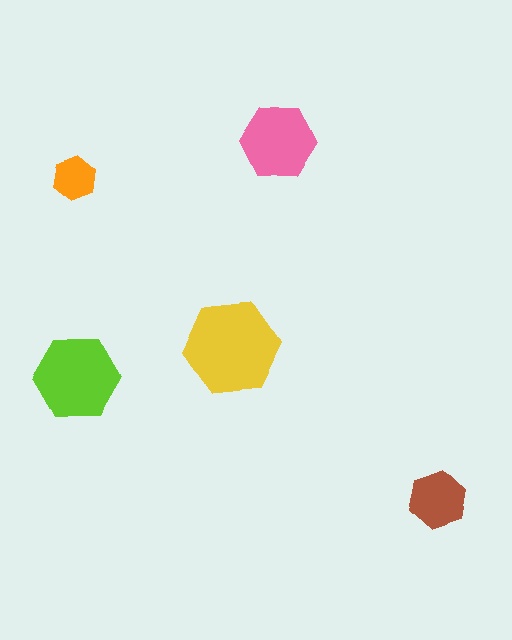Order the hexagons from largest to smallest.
the yellow one, the lime one, the pink one, the brown one, the orange one.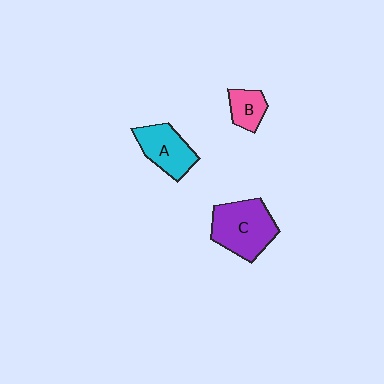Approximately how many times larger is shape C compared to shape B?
Approximately 2.3 times.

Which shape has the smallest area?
Shape B (pink).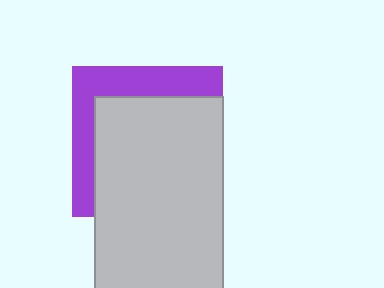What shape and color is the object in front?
The object in front is a light gray rectangle.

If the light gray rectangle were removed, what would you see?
You would see the complete purple square.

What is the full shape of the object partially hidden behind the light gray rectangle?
The partially hidden object is a purple square.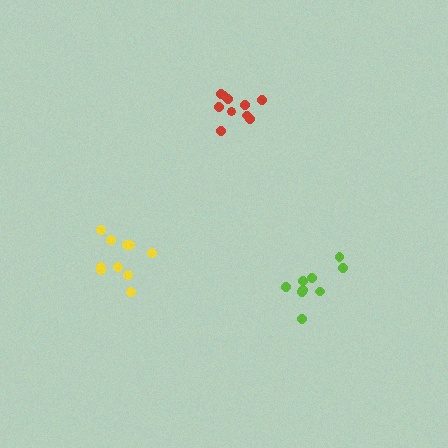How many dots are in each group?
Group 1: 9 dots, Group 2: 10 dots, Group 3: 10 dots (29 total).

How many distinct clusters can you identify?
There are 3 distinct clusters.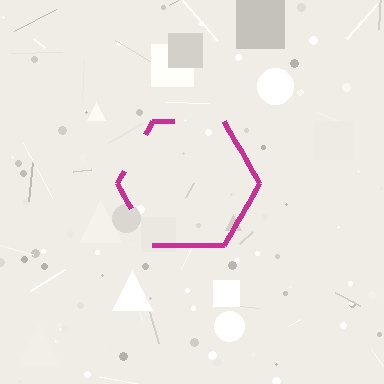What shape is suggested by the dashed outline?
The dashed outline suggests a hexagon.